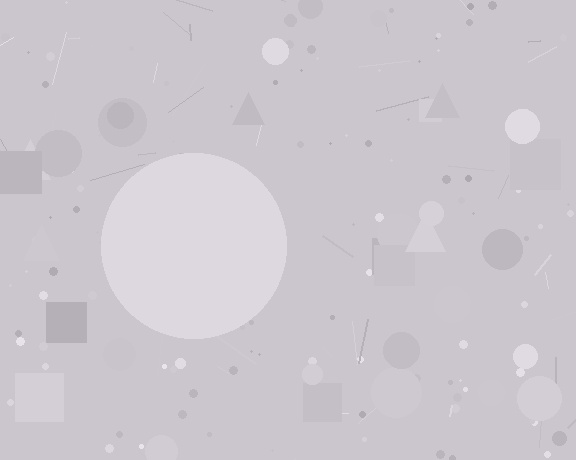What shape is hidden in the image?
A circle is hidden in the image.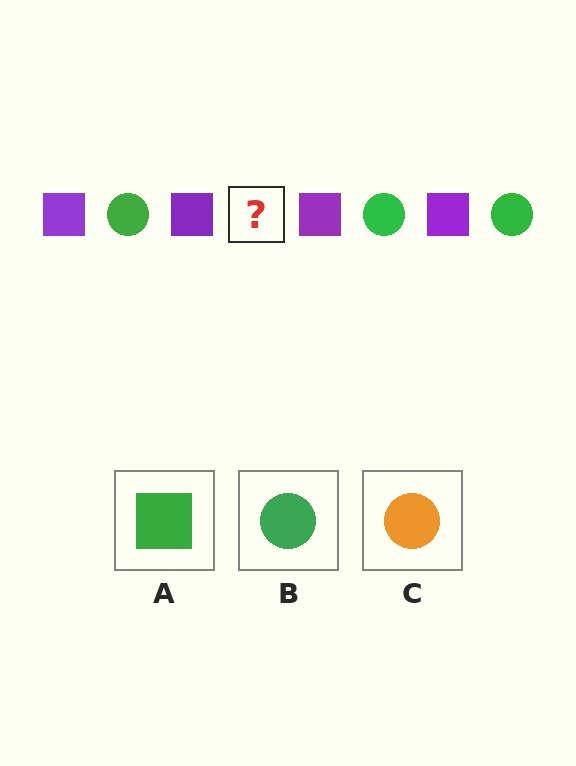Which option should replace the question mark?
Option B.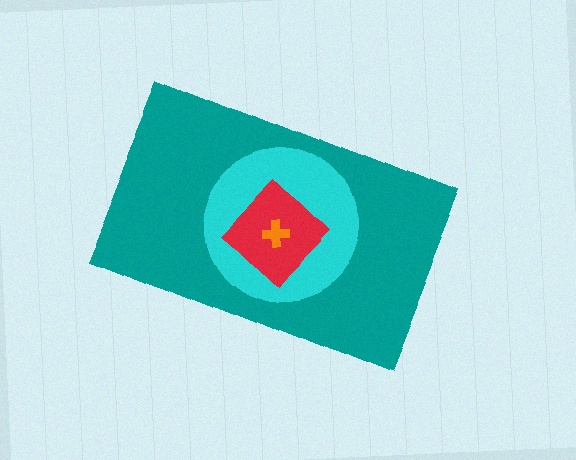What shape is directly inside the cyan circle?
The red diamond.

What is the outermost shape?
The teal rectangle.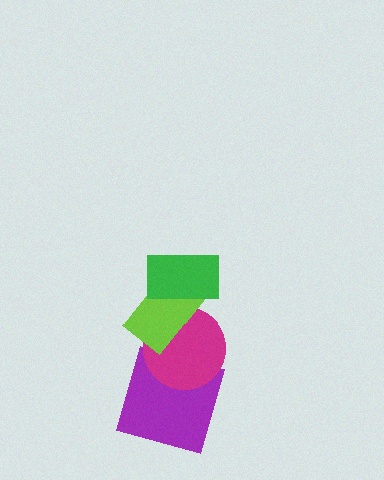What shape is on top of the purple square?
The magenta circle is on top of the purple square.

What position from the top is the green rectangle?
The green rectangle is 1st from the top.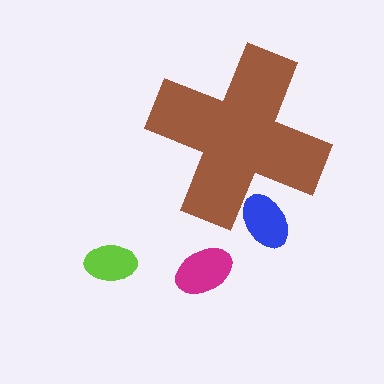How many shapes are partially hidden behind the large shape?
1 shape is partially hidden.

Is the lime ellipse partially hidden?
No, the lime ellipse is fully visible.